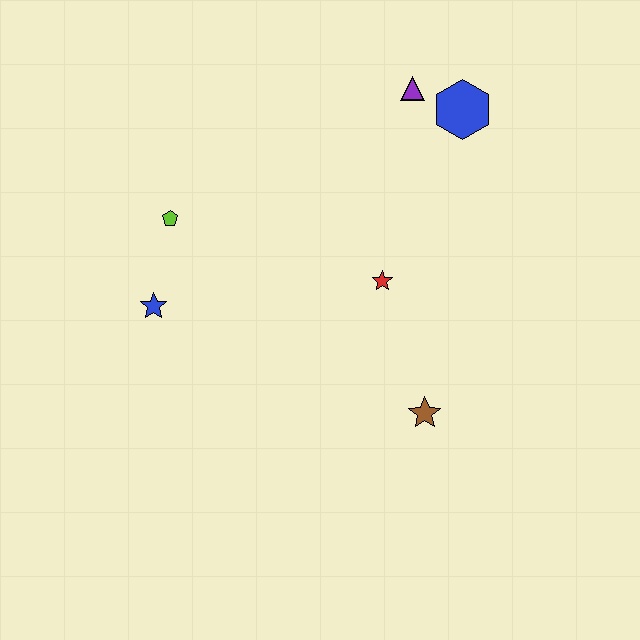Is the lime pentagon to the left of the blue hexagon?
Yes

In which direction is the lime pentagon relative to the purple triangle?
The lime pentagon is to the left of the purple triangle.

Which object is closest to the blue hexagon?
The purple triangle is closest to the blue hexagon.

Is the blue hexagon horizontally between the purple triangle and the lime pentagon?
No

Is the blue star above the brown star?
Yes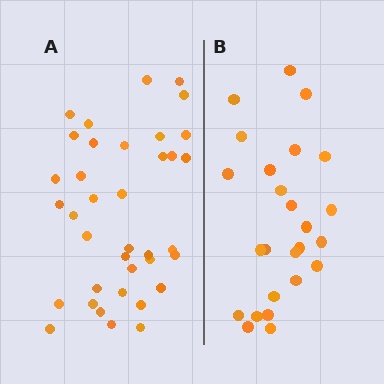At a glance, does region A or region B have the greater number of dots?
Region A (the left region) has more dots.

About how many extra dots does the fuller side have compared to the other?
Region A has roughly 12 or so more dots than region B.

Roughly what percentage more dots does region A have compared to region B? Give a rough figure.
About 50% more.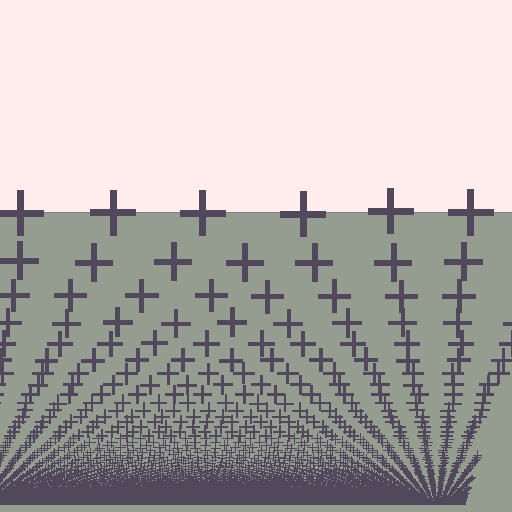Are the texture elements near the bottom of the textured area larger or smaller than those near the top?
Smaller. The gradient is inverted — elements near the bottom are smaller and denser.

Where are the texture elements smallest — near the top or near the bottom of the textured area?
Near the bottom.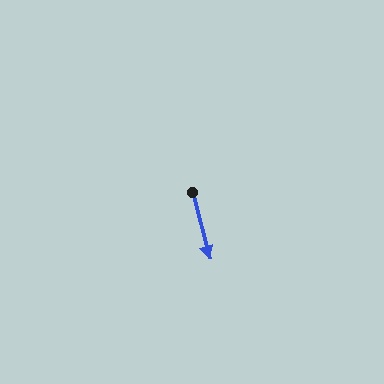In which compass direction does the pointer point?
South.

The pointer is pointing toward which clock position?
Roughly 6 o'clock.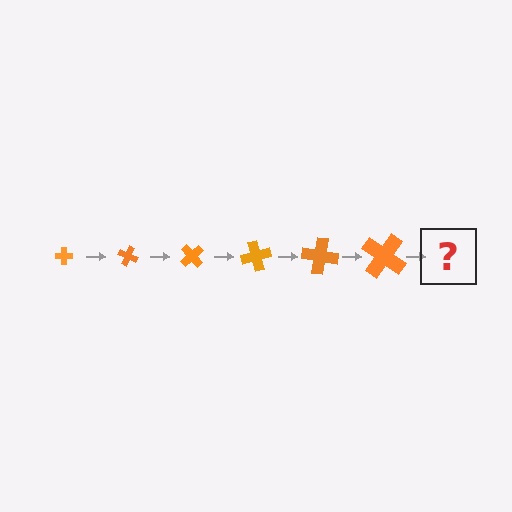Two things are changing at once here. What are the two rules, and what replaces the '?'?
The two rules are that the cross grows larger each step and it rotates 25 degrees each step. The '?' should be a cross, larger than the previous one and rotated 150 degrees from the start.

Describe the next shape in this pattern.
It should be a cross, larger than the previous one and rotated 150 degrees from the start.